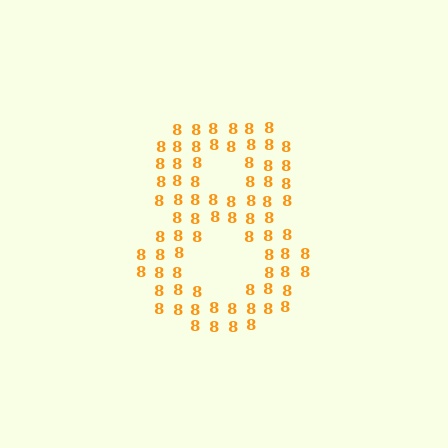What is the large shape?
The large shape is the digit 8.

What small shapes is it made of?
It is made of small digit 8's.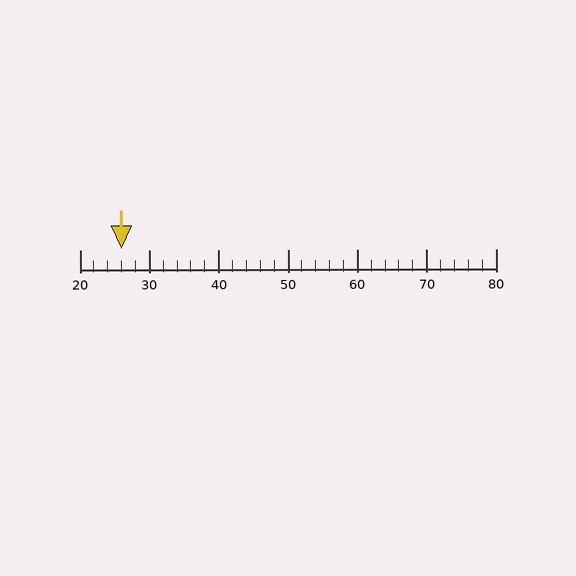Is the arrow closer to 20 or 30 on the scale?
The arrow is closer to 30.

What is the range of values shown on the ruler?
The ruler shows values from 20 to 80.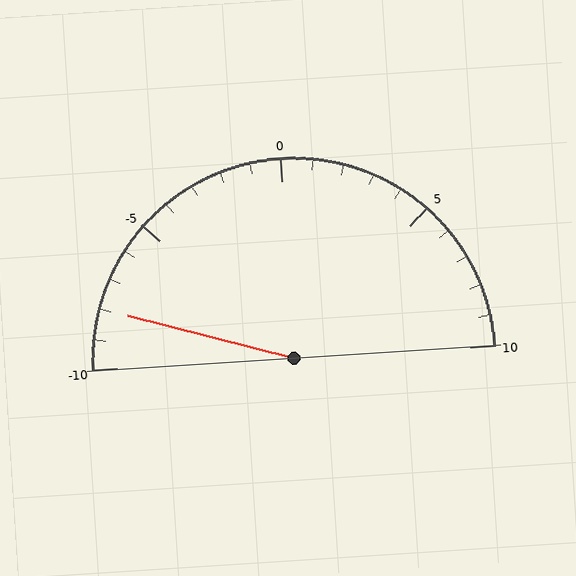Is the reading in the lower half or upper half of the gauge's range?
The reading is in the lower half of the range (-10 to 10).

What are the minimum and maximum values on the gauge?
The gauge ranges from -10 to 10.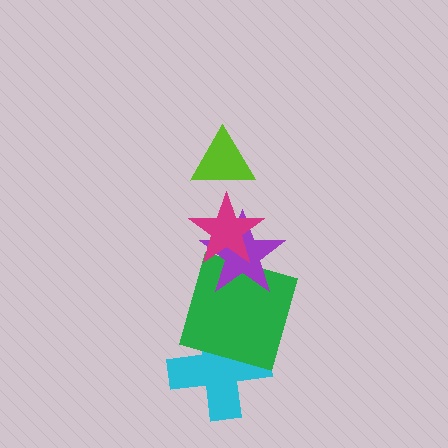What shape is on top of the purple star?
The magenta star is on top of the purple star.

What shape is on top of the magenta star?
The lime triangle is on top of the magenta star.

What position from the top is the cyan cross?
The cyan cross is 5th from the top.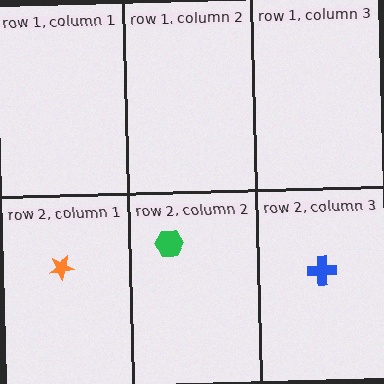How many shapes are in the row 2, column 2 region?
1.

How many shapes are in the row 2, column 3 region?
1.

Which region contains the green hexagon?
The row 2, column 2 region.